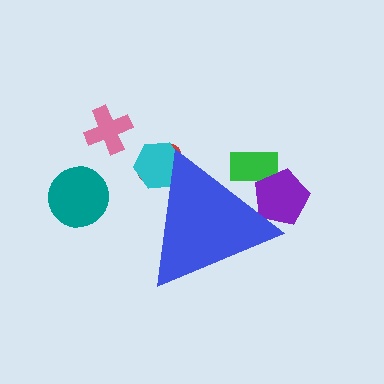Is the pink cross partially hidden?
No, the pink cross is fully visible.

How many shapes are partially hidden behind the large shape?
4 shapes are partially hidden.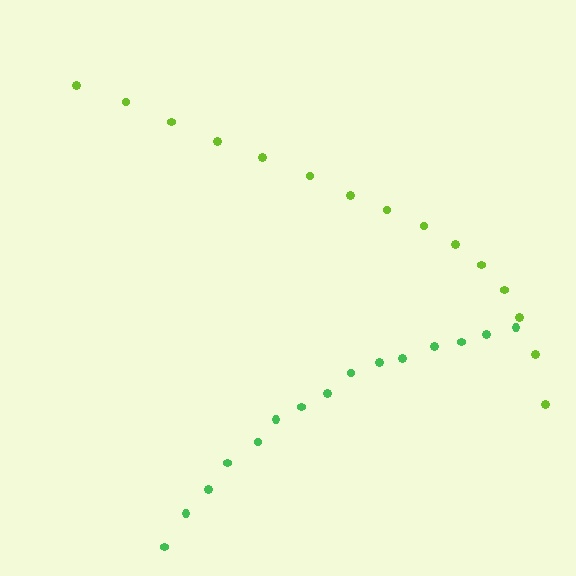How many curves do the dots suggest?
There are 2 distinct paths.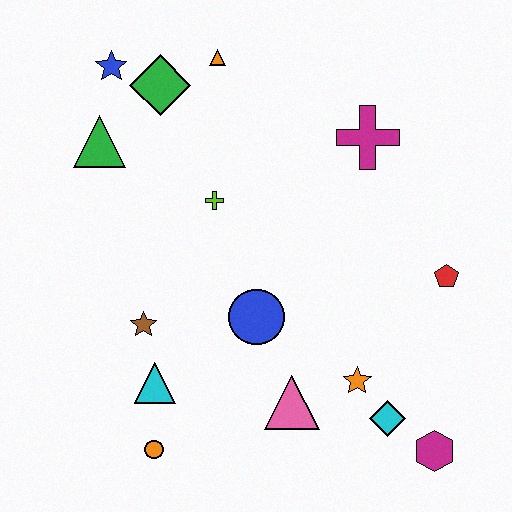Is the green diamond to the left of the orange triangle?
Yes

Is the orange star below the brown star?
Yes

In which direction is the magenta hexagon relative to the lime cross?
The magenta hexagon is below the lime cross.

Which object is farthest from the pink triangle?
The blue star is farthest from the pink triangle.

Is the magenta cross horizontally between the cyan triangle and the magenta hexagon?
Yes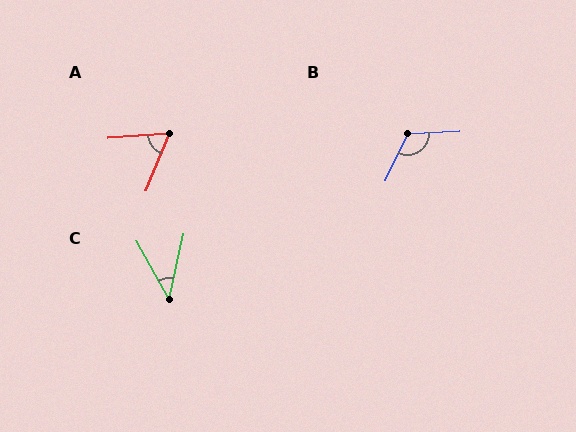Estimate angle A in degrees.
Approximately 63 degrees.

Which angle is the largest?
B, at approximately 118 degrees.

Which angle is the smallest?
C, at approximately 41 degrees.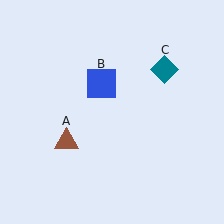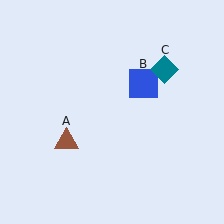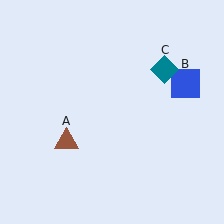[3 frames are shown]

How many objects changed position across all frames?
1 object changed position: blue square (object B).